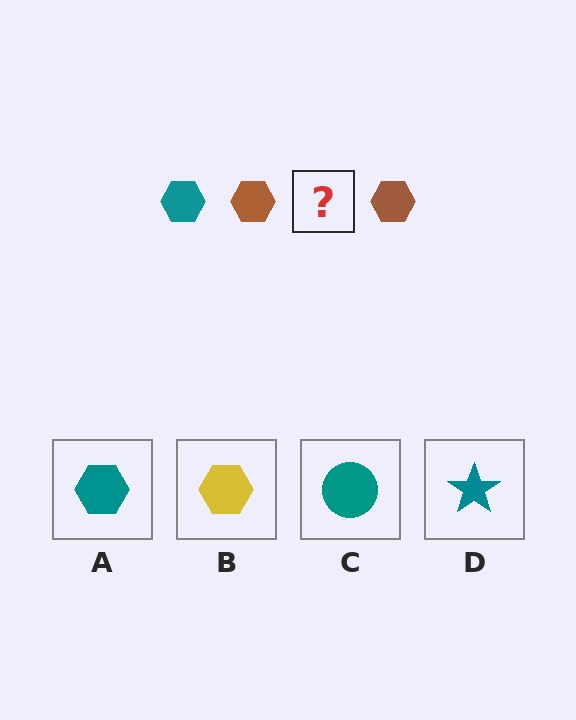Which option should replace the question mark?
Option A.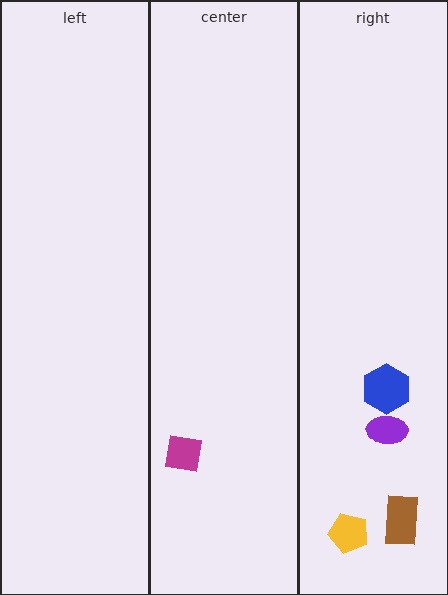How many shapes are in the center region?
1.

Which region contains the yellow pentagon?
The right region.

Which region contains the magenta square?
The center region.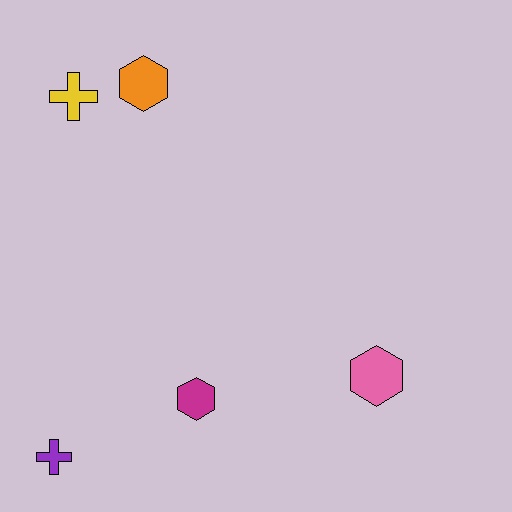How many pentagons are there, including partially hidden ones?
There are no pentagons.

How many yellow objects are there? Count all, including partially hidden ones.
There is 1 yellow object.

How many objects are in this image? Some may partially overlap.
There are 5 objects.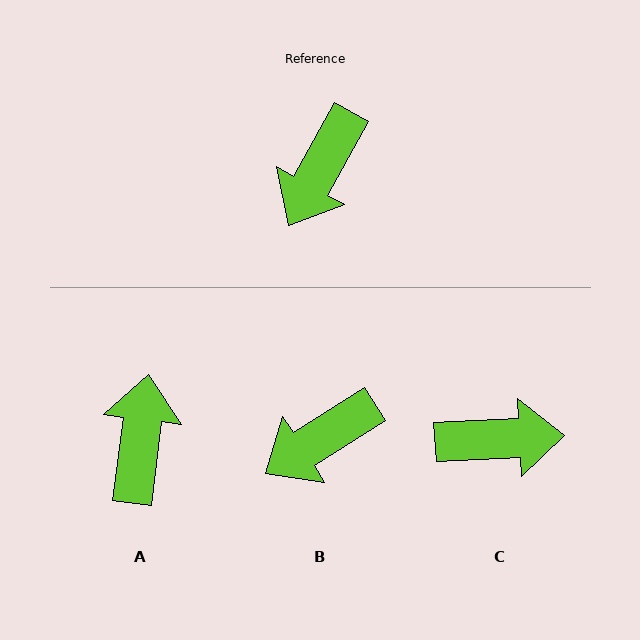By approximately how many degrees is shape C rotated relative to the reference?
Approximately 122 degrees counter-clockwise.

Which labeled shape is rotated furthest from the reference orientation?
A, about 158 degrees away.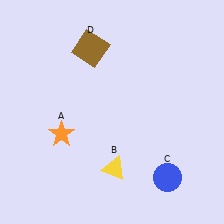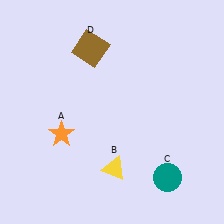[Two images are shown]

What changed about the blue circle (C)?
In Image 1, C is blue. In Image 2, it changed to teal.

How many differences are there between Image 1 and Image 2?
There is 1 difference between the two images.